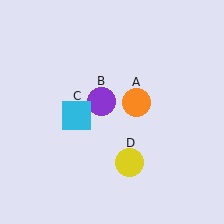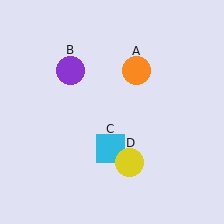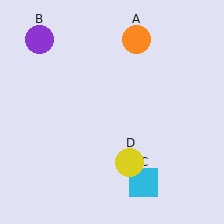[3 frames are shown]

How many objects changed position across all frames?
3 objects changed position: orange circle (object A), purple circle (object B), cyan square (object C).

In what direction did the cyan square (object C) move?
The cyan square (object C) moved down and to the right.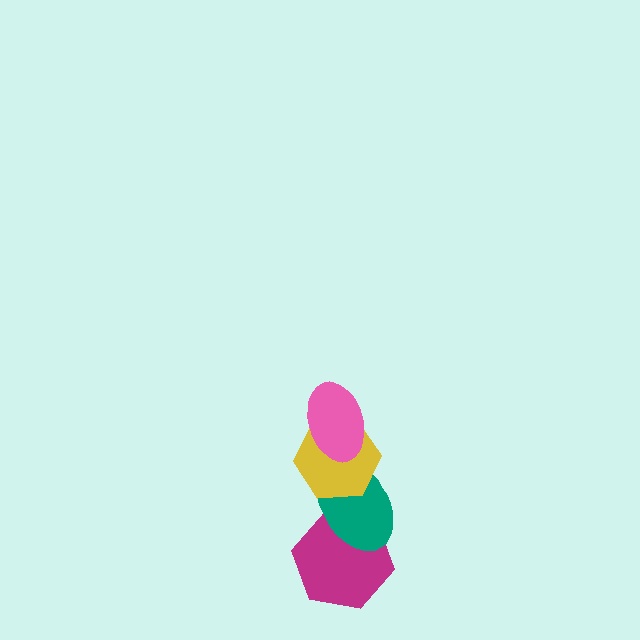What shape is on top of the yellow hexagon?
The pink ellipse is on top of the yellow hexagon.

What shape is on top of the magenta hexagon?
The teal ellipse is on top of the magenta hexagon.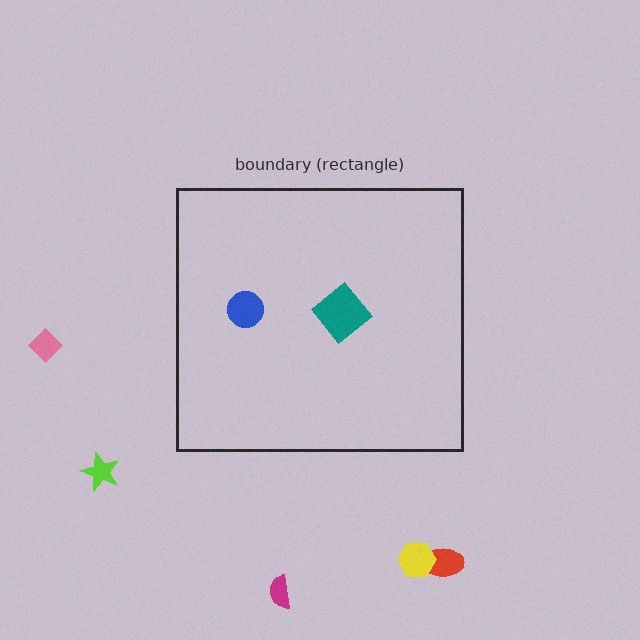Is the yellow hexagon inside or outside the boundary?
Outside.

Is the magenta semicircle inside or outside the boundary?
Outside.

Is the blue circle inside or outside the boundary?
Inside.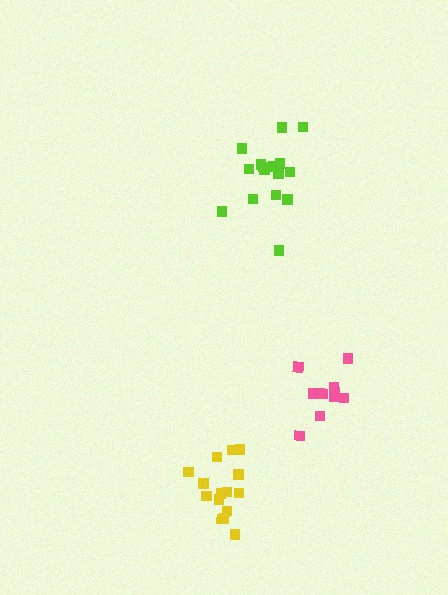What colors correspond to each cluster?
The clusters are colored: pink, yellow, lime.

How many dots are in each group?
Group 1: 11 dots, Group 2: 15 dots, Group 3: 16 dots (42 total).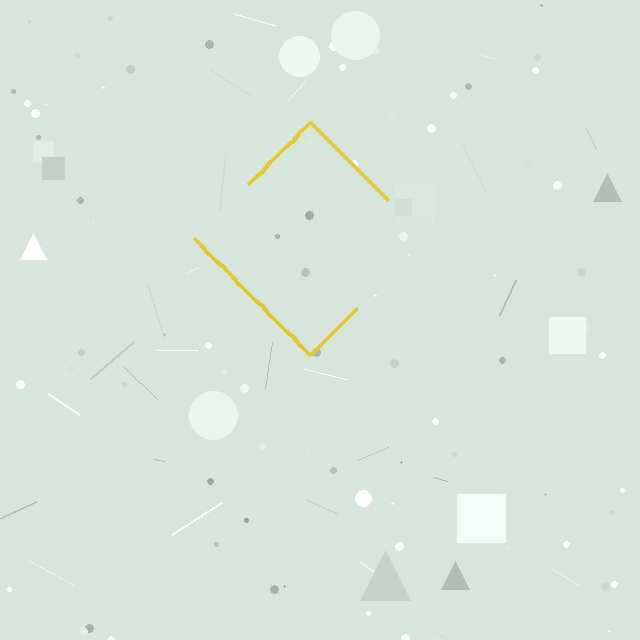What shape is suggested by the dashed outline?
The dashed outline suggests a diamond.